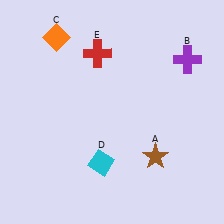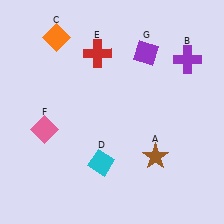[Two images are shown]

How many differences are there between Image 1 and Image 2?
There are 2 differences between the two images.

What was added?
A pink diamond (F), a purple diamond (G) were added in Image 2.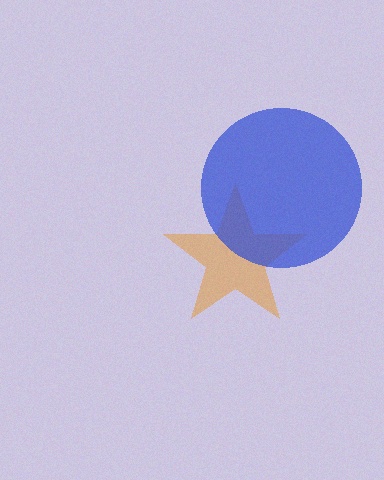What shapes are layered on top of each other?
The layered shapes are: an orange star, a blue circle.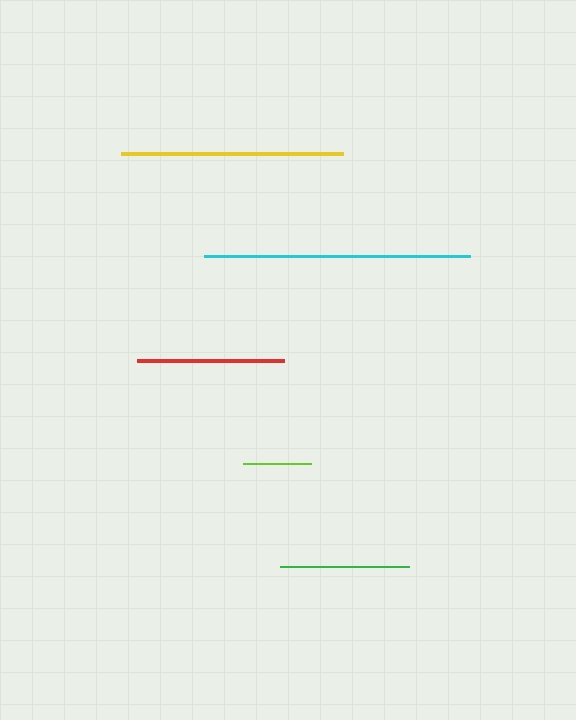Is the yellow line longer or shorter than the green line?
The yellow line is longer than the green line.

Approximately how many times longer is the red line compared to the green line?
The red line is approximately 1.1 times the length of the green line.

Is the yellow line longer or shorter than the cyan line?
The cyan line is longer than the yellow line.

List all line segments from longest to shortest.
From longest to shortest: cyan, yellow, red, green, lime.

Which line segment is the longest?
The cyan line is the longest at approximately 266 pixels.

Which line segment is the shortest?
The lime line is the shortest at approximately 68 pixels.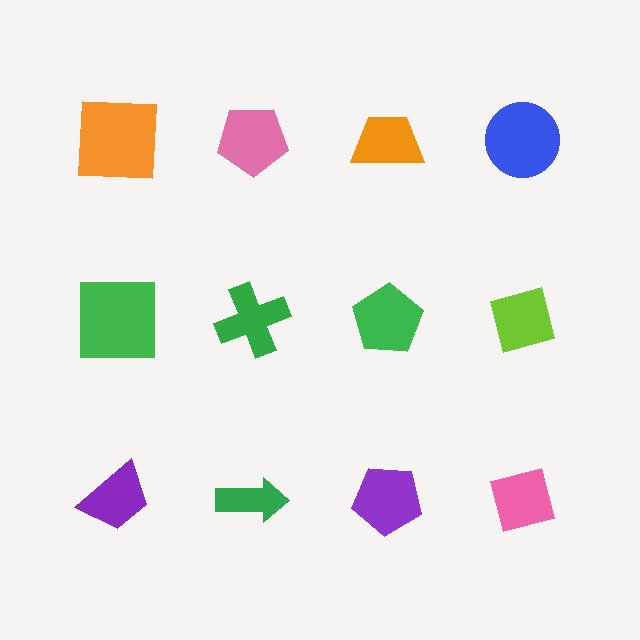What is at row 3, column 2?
A green arrow.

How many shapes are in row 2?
4 shapes.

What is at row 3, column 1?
A purple trapezoid.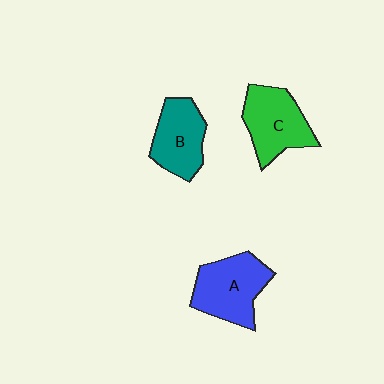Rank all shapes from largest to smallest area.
From largest to smallest: A (blue), C (green), B (teal).